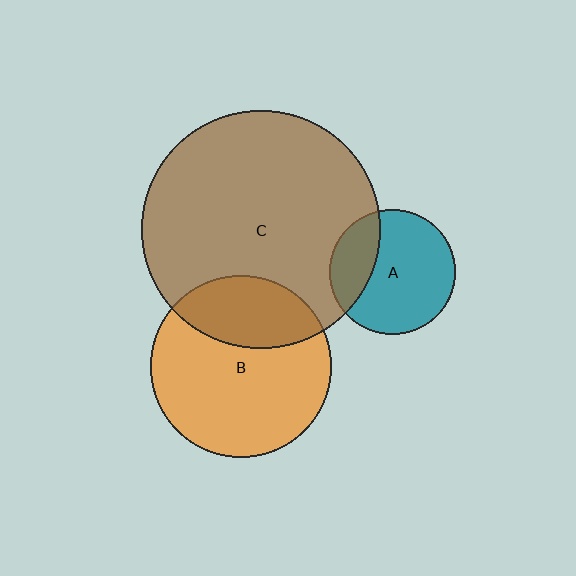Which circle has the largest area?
Circle C (brown).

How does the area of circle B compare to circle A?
Approximately 2.1 times.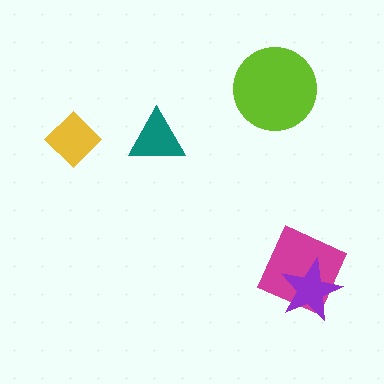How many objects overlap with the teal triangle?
0 objects overlap with the teal triangle.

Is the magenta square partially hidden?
Yes, it is partially covered by another shape.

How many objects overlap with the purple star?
1 object overlaps with the purple star.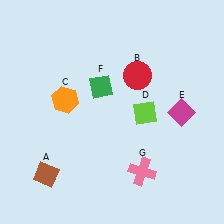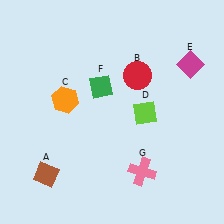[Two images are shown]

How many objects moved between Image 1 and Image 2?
1 object moved between the two images.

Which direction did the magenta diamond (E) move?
The magenta diamond (E) moved up.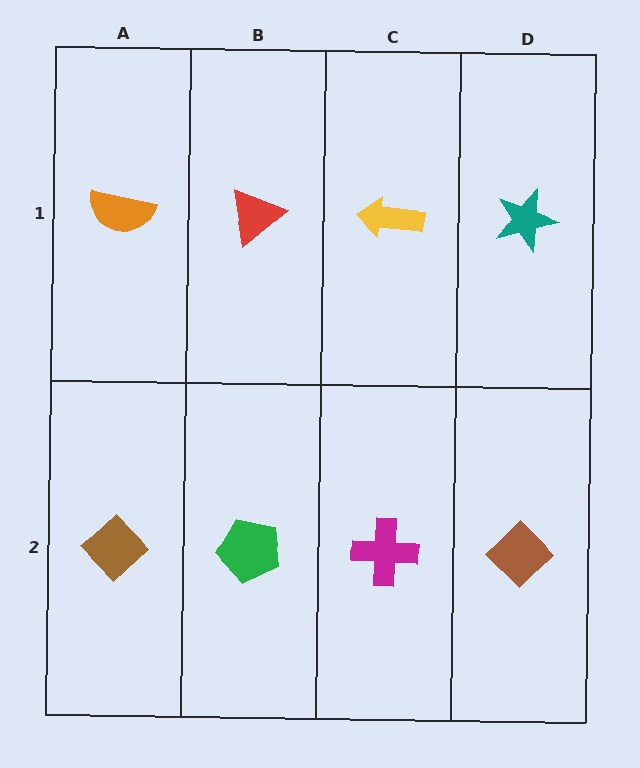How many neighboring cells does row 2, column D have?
2.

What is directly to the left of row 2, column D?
A magenta cross.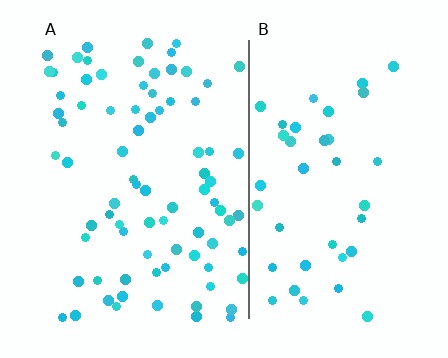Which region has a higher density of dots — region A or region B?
A (the left).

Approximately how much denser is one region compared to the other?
Approximately 2.0× — region A over region B.